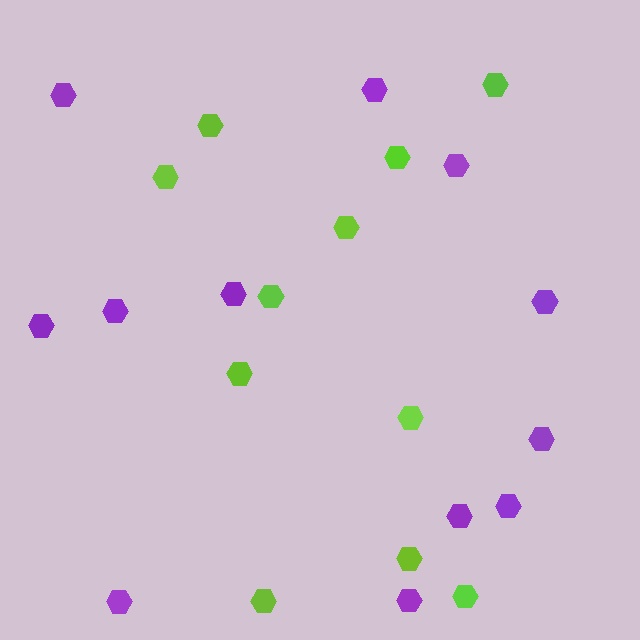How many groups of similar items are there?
There are 2 groups: one group of purple hexagons (12) and one group of lime hexagons (11).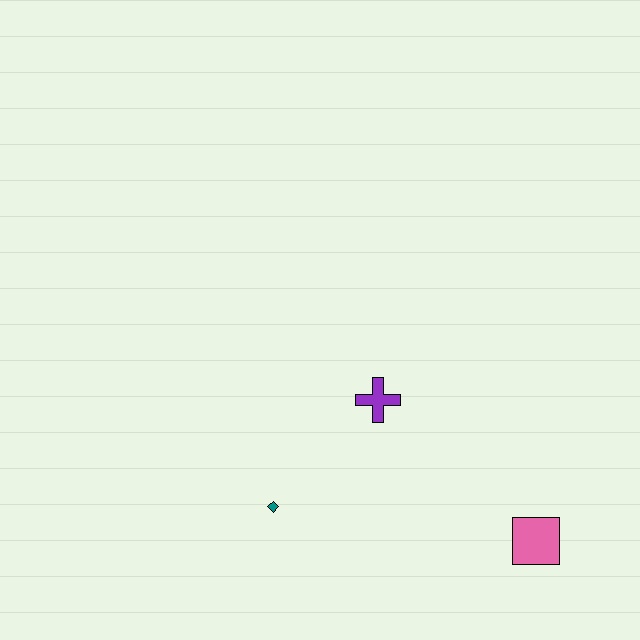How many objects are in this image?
There are 3 objects.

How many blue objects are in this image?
There are no blue objects.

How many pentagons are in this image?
There are no pentagons.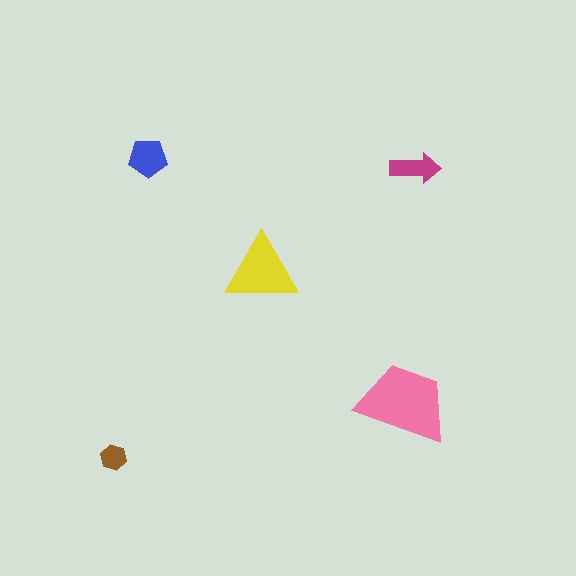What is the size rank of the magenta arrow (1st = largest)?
4th.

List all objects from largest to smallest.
The pink trapezoid, the yellow triangle, the blue pentagon, the magenta arrow, the brown hexagon.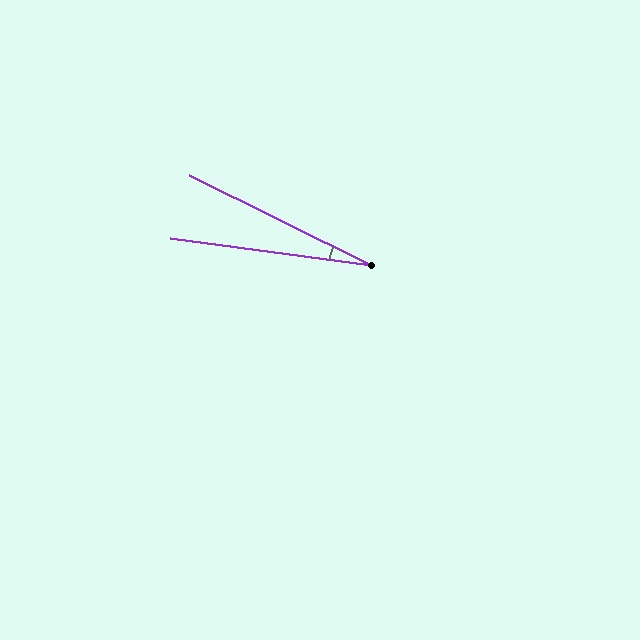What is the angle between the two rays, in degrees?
Approximately 19 degrees.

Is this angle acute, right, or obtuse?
It is acute.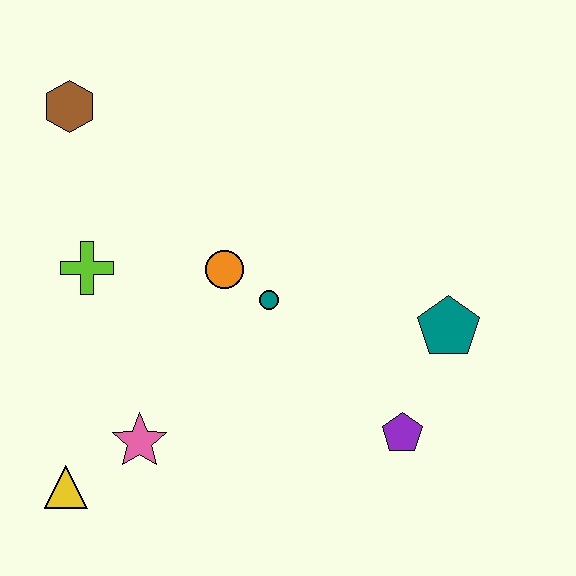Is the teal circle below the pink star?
No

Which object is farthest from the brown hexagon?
The purple pentagon is farthest from the brown hexagon.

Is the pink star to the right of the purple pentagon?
No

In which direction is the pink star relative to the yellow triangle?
The pink star is to the right of the yellow triangle.